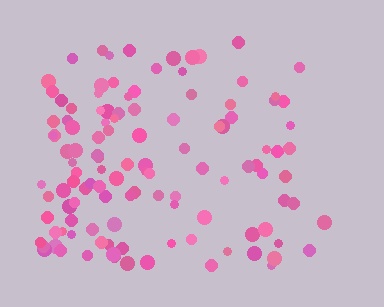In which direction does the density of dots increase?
From right to left, with the left side densest.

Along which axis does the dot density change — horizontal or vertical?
Horizontal.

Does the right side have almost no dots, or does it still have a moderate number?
Still a moderate number, just noticeably fewer than the left.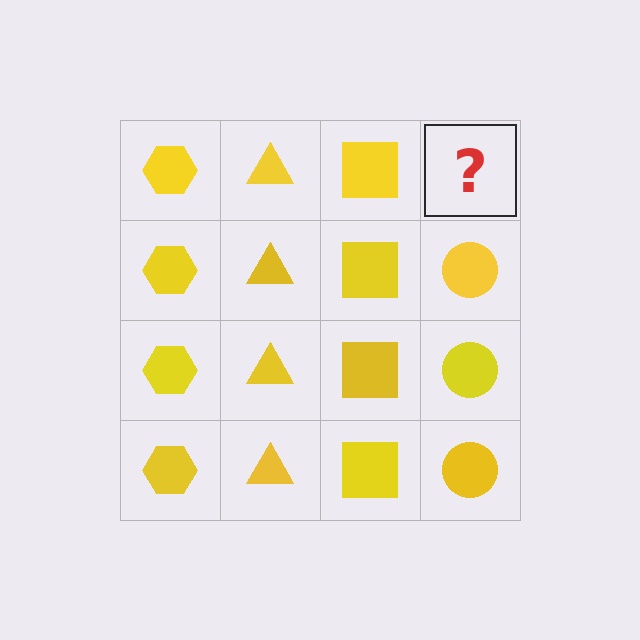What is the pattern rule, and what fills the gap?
The rule is that each column has a consistent shape. The gap should be filled with a yellow circle.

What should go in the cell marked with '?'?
The missing cell should contain a yellow circle.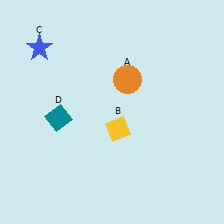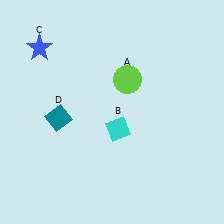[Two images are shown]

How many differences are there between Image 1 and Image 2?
There are 2 differences between the two images.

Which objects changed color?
A changed from orange to lime. B changed from yellow to cyan.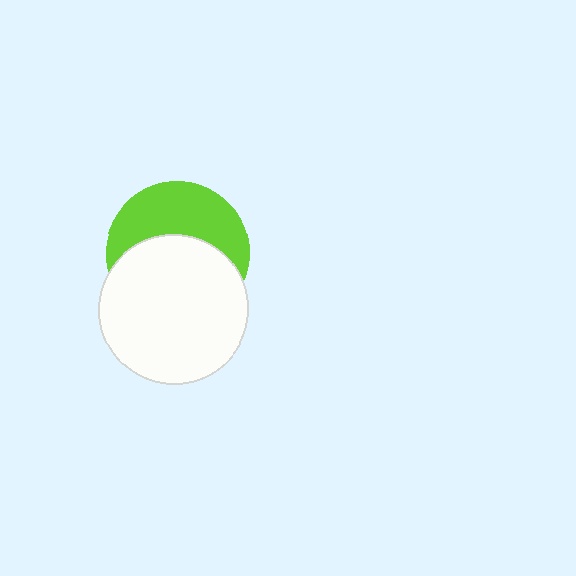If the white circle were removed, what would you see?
You would see the complete lime circle.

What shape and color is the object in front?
The object in front is a white circle.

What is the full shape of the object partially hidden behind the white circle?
The partially hidden object is a lime circle.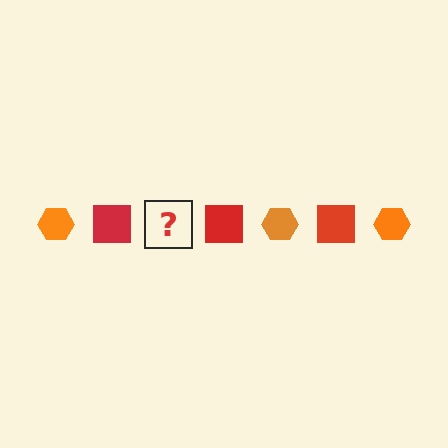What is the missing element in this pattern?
The missing element is an orange hexagon.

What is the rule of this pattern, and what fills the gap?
The rule is that the pattern alternates between orange hexagon and red square. The gap should be filled with an orange hexagon.